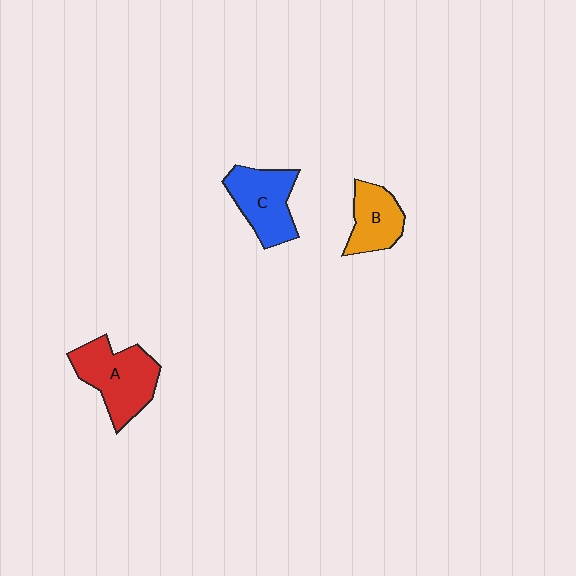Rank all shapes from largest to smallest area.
From largest to smallest: A (red), C (blue), B (orange).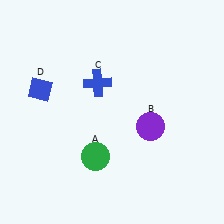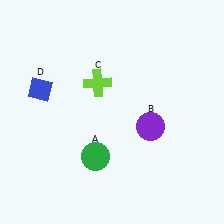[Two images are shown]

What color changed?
The cross (C) changed from blue in Image 1 to lime in Image 2.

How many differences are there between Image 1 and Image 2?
There is 1 difference between the two images.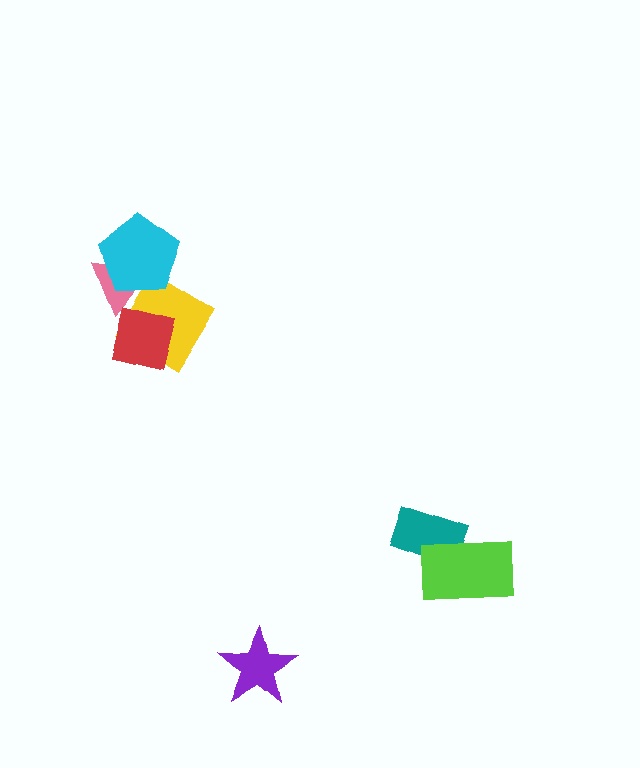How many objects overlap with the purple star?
0 objects overlap with the purple star.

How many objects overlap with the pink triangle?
2 objects overlap with the pink triangle.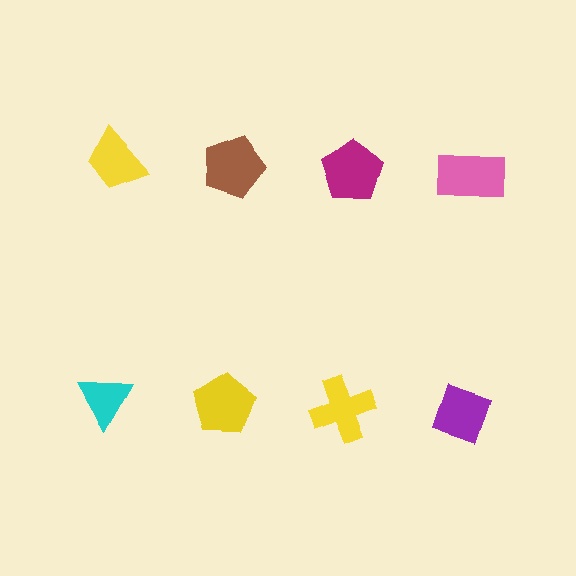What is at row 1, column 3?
A magenta pentagon.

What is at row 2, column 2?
A yellow pentagon.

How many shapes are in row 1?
4 shapes.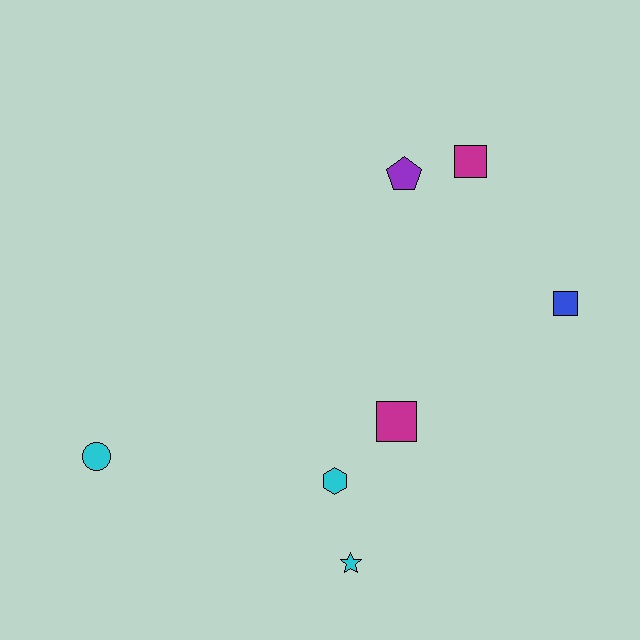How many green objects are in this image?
There are no green objects.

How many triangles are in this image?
There are no triangles.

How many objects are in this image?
There are 7 objects.